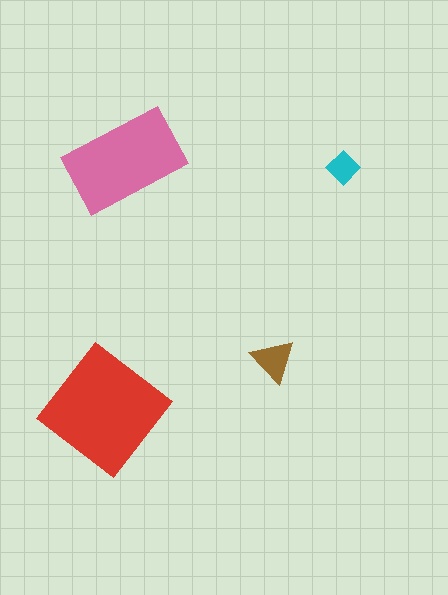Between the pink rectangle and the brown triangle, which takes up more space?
The pink rectangle.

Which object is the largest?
The red diamond.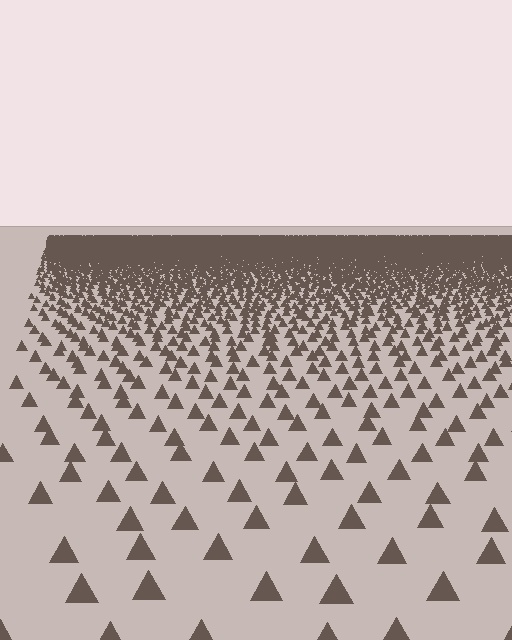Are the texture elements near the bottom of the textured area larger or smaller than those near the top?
Larger. Near the bottom, elements are closer to the viewer and appear at a bigger on-screen size.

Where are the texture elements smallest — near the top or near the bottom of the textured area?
Near the top.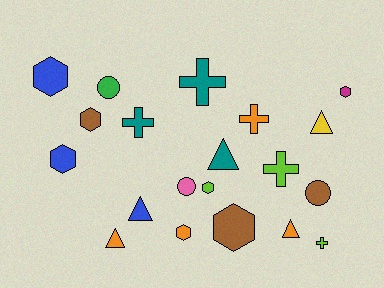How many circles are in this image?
There are 3 circles.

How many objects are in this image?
There are 20 objects.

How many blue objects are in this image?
There are 3 blue objects.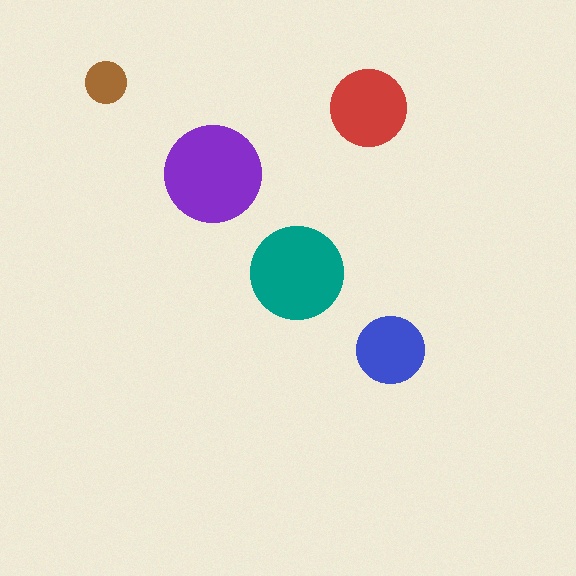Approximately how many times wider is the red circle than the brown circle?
About 2 times wider.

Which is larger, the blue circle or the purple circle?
The purple one.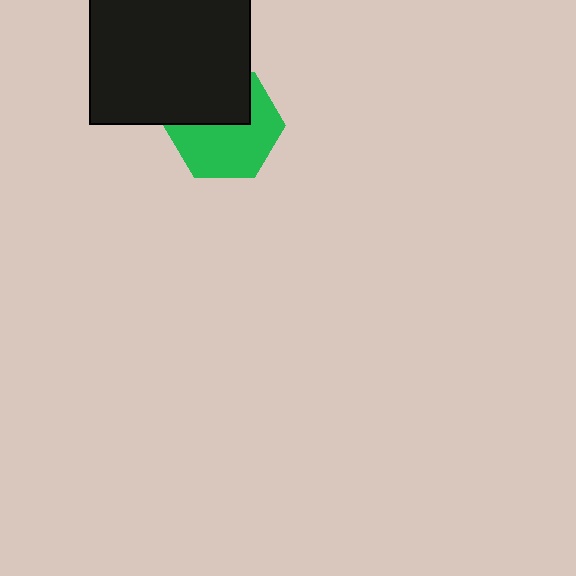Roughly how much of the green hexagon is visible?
About half of it is visible (roughly 60%).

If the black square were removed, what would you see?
You would see the complete green hexagon.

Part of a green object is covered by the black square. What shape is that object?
It is a hexagon.